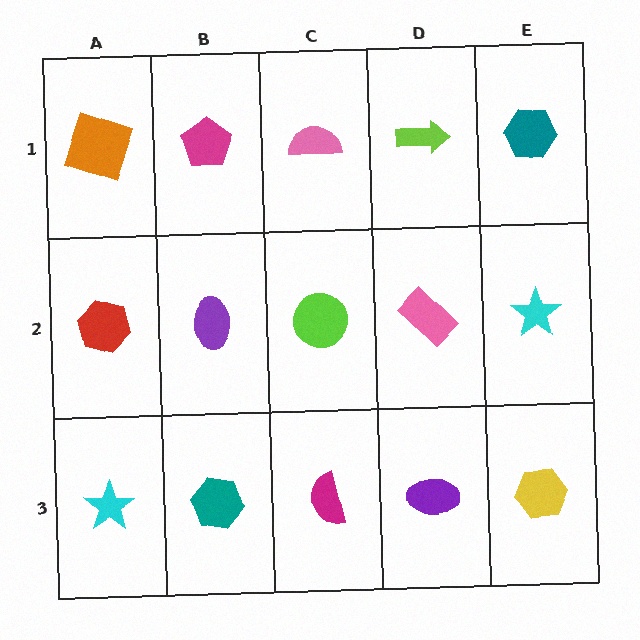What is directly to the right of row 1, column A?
A magenta pentagon.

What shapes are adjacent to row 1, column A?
A red hexagon (row 2, column A), a magenta pentagon (row 1, column B).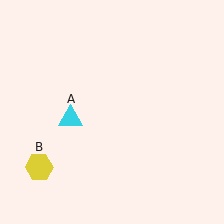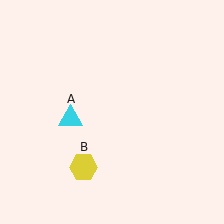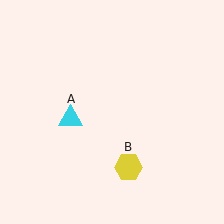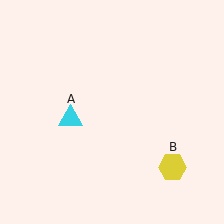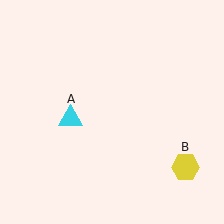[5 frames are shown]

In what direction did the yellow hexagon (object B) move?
The yellow hexagon (object B) moved right.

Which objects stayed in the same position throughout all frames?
Cyan triangle (object A) remained stationary.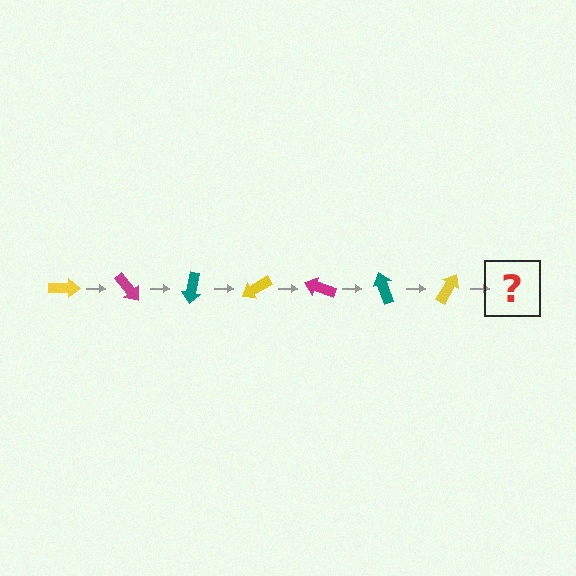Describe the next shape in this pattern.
It should be a magenta arrow, rotated 350 degrees from the start.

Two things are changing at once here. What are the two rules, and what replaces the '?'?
The two rules are that it rotates 50 degrees each step and the color cycles through yellow, magenta, and teal. The '?' should be a magenta arrow, rotated 350 degrees from the start.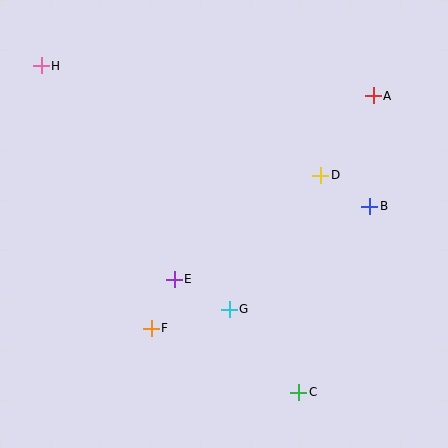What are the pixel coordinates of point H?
Point H is at (41, 66).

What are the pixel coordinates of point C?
Point C is at (299, 392).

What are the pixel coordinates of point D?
Point D is at (321, 175).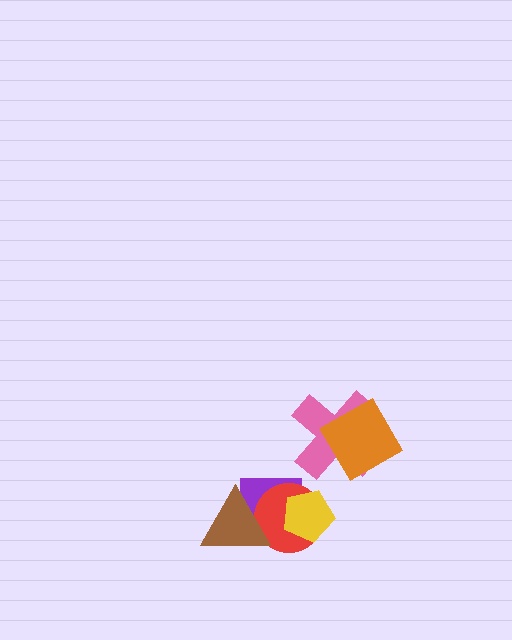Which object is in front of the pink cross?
The orange diamond is in front of the pink cross.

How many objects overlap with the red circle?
3 objects overlap with the red circle.